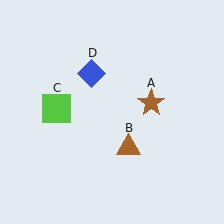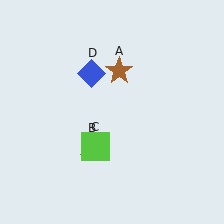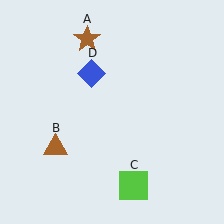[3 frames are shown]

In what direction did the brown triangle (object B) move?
The brown triangle (object B) moved left.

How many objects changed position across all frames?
3 objects changed position: brown star (object A), brown triangle (object B), lime square (object C).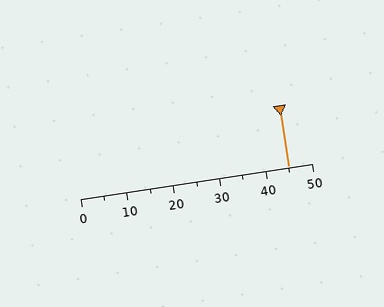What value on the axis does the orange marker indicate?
The marker indicates approximately 45.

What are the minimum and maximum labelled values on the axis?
The axis runs from 0 to 50.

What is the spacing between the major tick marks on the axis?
The major ticks are spaced 10 apart.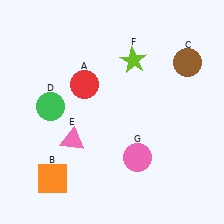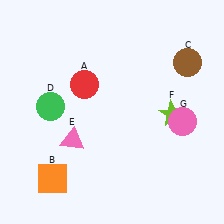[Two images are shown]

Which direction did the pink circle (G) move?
The pink circle (G) moved right.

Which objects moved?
The objects that moved are: the lime star (F), the pink circle (G).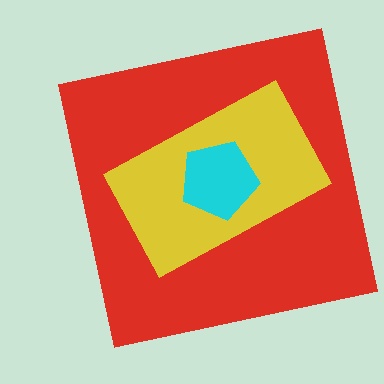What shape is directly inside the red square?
The yellow rectangle.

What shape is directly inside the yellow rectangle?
The cyan pentagon.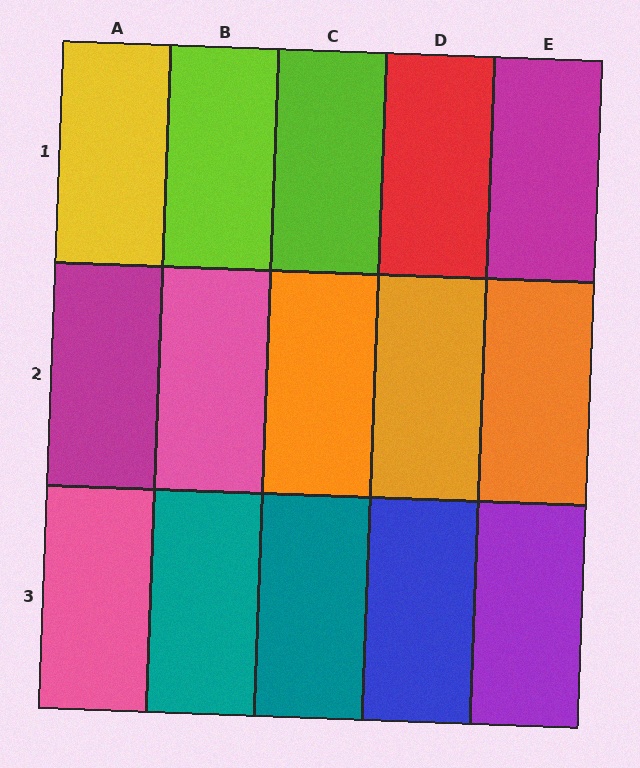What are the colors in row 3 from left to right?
Pink, teal, teal, blue, purple.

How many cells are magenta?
2 cells are magenta.